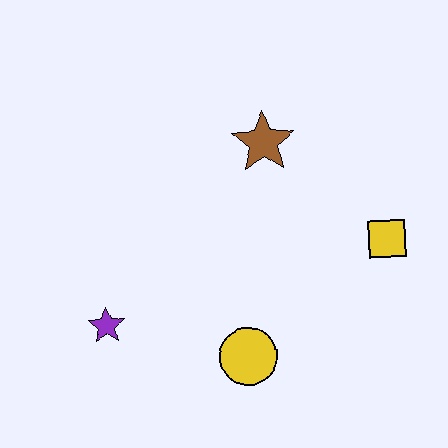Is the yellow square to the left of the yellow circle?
No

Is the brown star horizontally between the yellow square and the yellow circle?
Yes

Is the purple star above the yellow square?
No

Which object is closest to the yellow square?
The brown star is closest to the yellow square.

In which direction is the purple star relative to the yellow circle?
The purple star is to the left of the yellow circle.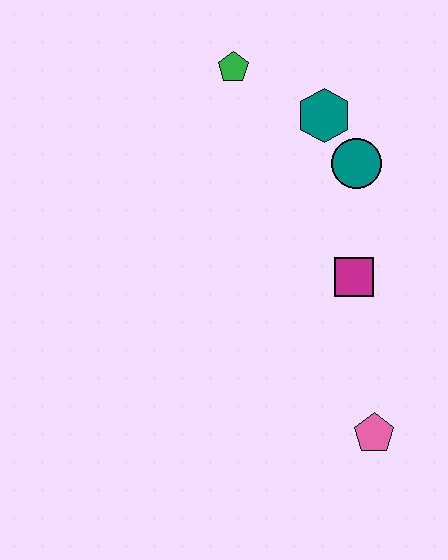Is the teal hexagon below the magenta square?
No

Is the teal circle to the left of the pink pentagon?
Yes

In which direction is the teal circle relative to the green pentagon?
The teal circle is to the right of the green pentagon.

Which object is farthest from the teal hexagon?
The pink pentagon is farthest from the teal hexagon.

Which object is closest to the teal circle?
The teal hexagon is closest to the teal circle.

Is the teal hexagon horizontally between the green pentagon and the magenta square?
Yes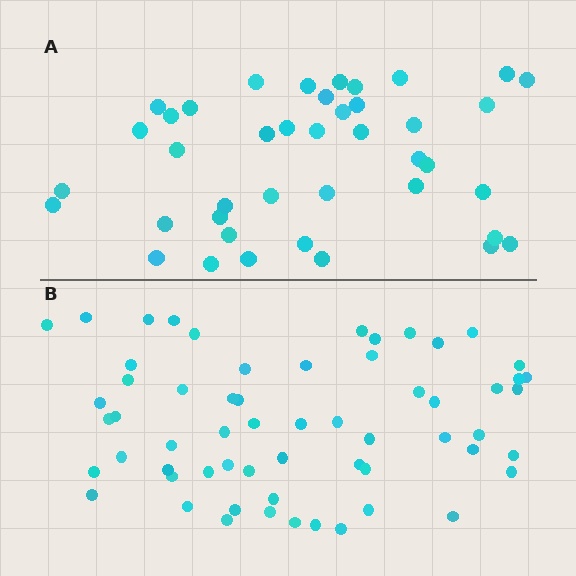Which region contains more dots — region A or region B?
Region B (the bottom region) has more dots.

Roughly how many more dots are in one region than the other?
Region B has approximately 20 more dots than region A.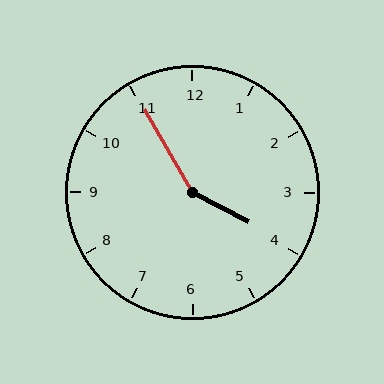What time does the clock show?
3:55.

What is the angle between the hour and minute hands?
Approximately 148 degrees.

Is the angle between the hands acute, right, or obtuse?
It is obtuse.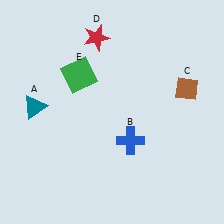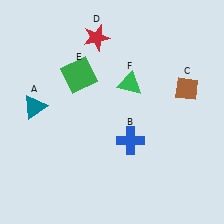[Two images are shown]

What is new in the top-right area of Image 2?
A green triangle (F) was added in the top-right area of Image 2.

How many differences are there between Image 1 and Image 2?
There is 1 difference between the two images.